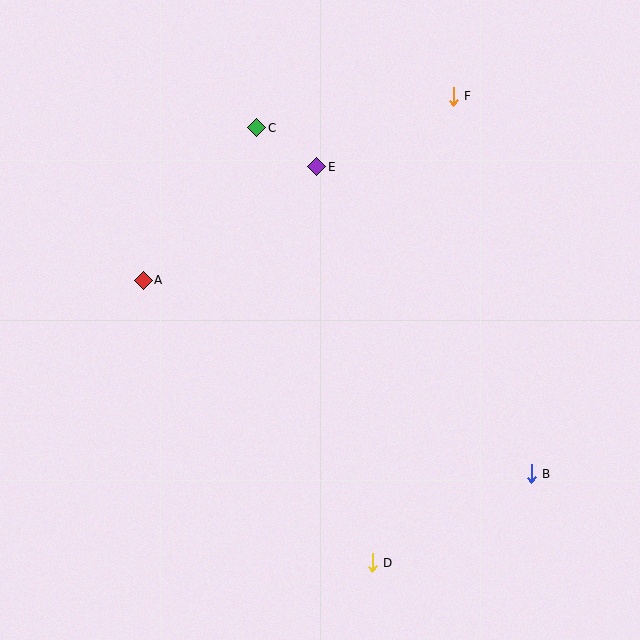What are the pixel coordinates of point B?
Point B is at (531, 474).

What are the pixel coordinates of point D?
Point D is at (372, 563).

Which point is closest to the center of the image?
Point E at (317, 167) is closest to the center.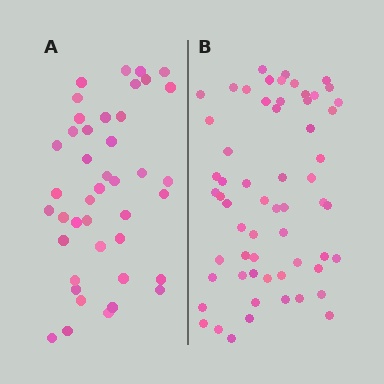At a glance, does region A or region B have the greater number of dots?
Region B (the right region) has more dots.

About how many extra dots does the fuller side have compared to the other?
Region B has approximately 20 more dots than region A.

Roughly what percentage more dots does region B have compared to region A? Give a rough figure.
About 45% more.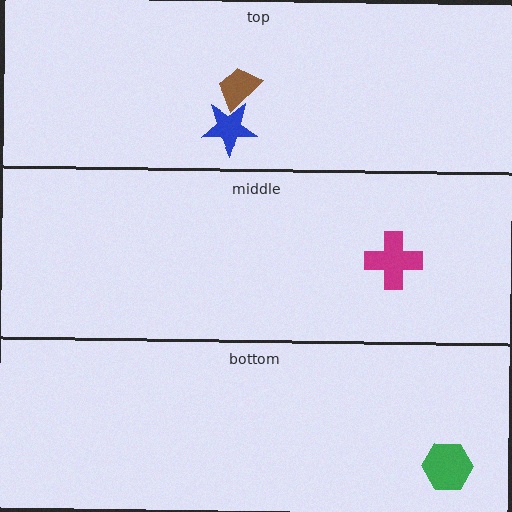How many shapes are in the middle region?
1.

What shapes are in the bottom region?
The green hexagon.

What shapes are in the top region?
The blue star, the brown trapezoid.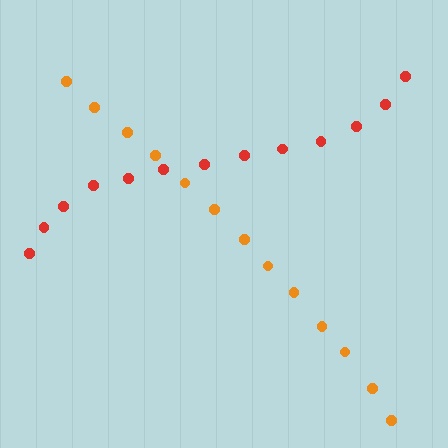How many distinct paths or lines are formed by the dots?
There are 2 distinct paths.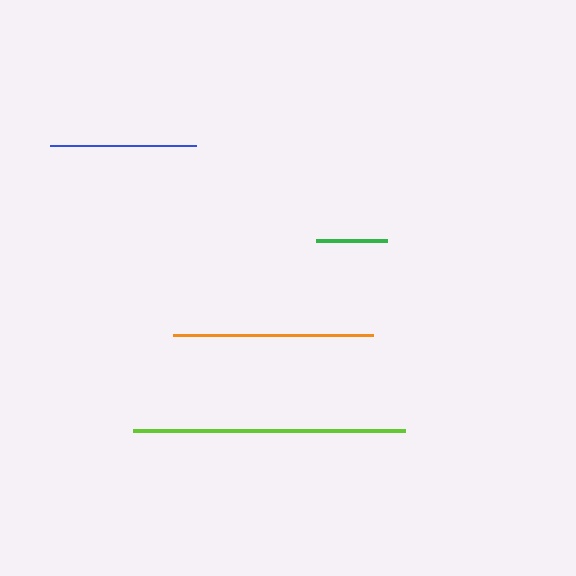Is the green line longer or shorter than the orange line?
The orange line is longer than the green line.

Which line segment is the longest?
The lime line is the longest at approximately 272 pixels.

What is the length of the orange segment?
The orange segment is approximately 200 pixels long.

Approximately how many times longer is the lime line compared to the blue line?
The lime line is approximately 1.9 times the length of the blue line.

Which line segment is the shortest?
The green line is the shortest at approximately 71 pixels.